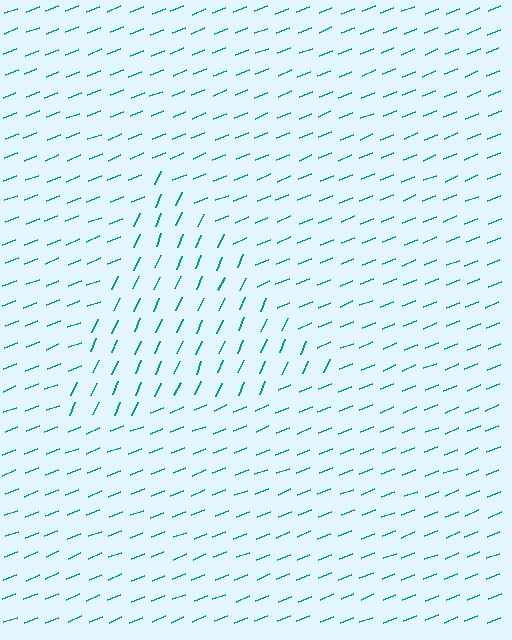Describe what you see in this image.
The image is filled with small teal line segments. A triangle region in the image has lines oriented differently from the surrounding lines, creating a visible texture boundary.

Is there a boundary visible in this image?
Yes, there is a texture boundary formed by a change in line orientation.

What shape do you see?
I see a triangle.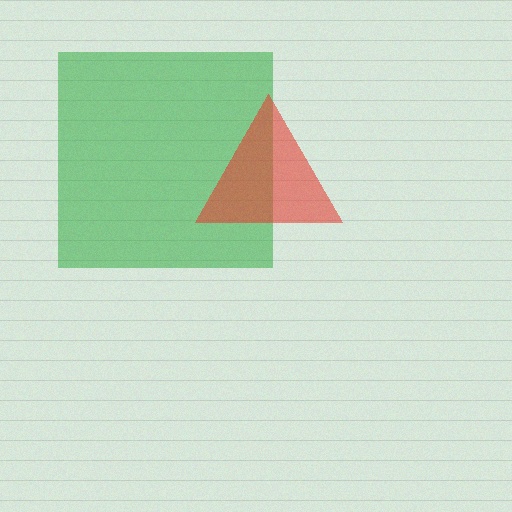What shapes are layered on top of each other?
The layered shapes are: a green square, a red triangle.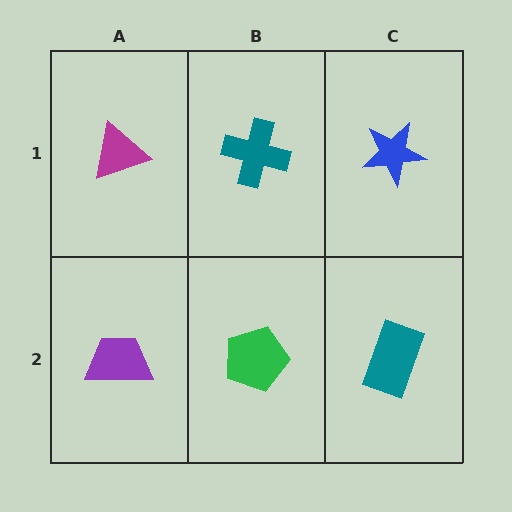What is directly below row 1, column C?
A teal rectangle.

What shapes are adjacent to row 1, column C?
A teal rectangle (row 2, column C), a teal cross (row 1, column B).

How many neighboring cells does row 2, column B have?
3.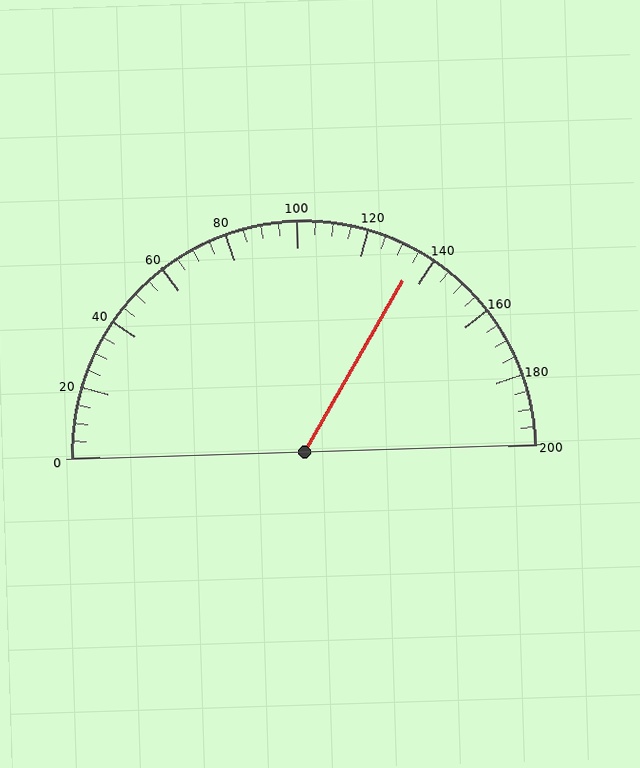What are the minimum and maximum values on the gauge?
The gauge ranges from 0 to 200.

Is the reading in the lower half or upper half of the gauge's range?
The reading is in the upper half of the range (0 to 200).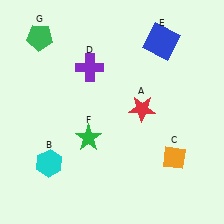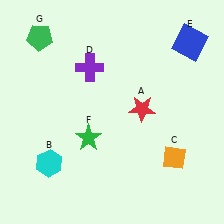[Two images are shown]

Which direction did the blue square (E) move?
The blue square (E) moved right.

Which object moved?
The blue square (E) moved right.